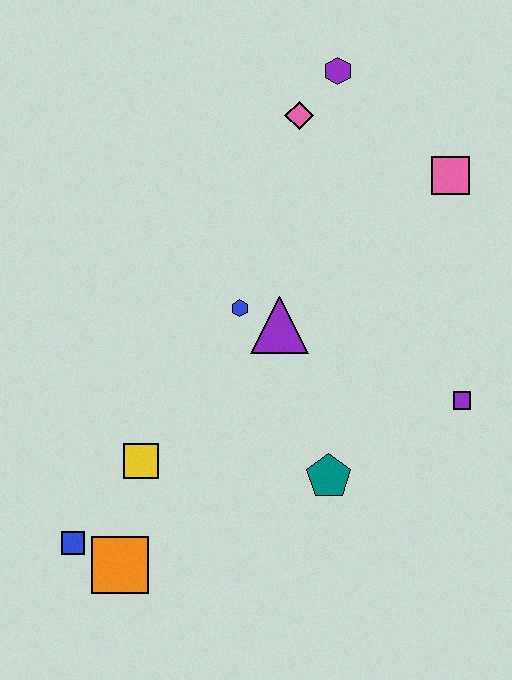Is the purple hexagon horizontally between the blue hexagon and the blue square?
No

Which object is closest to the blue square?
The orange square is closest to the blue square.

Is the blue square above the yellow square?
No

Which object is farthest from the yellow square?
The purple hexagon is farthest from the yellow square.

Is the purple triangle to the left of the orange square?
No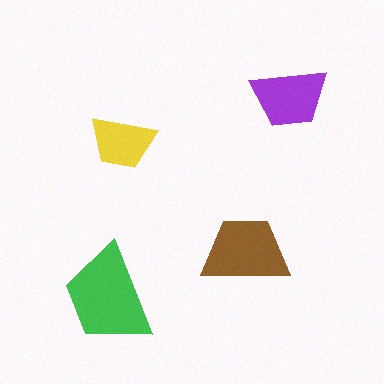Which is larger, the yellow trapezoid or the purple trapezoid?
The purple one.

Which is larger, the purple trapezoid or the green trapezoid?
The green one.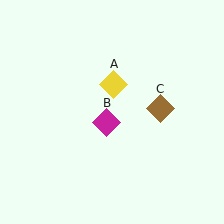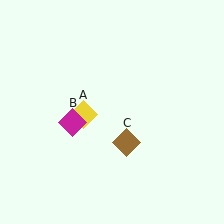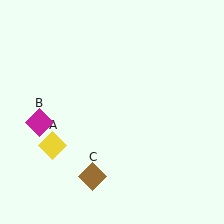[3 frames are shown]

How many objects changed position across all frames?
3 objects changed position: yellow diamond (object A), magenta diamond (object B), brown diamond (object C).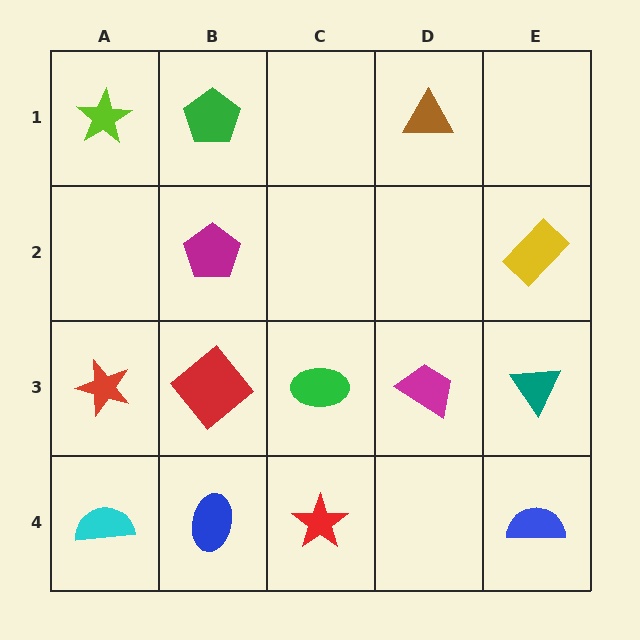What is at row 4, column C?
A red star.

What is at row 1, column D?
A brown triangle.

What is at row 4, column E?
A blue semicircle.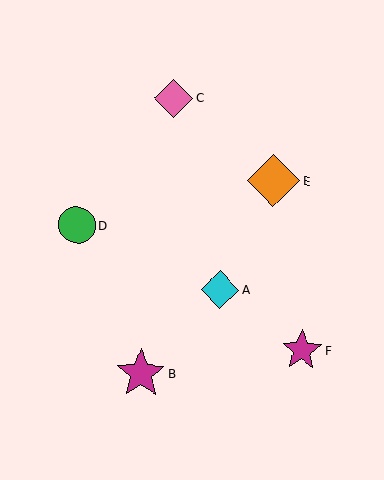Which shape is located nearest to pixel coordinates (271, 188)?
The orange diamond (labeled E) at (273, 181) is nearest to that location.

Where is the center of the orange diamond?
The center of the orange diamond is at (273, 181).